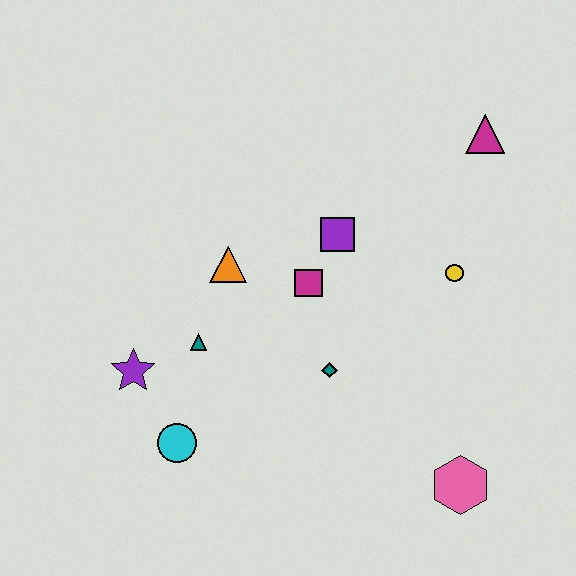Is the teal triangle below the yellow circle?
Yes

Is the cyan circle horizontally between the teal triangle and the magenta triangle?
No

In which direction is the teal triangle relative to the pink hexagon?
The teal triangle is to the left of the pink hexagon.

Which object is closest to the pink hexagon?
The teal diamond is closest to the pink hexagon.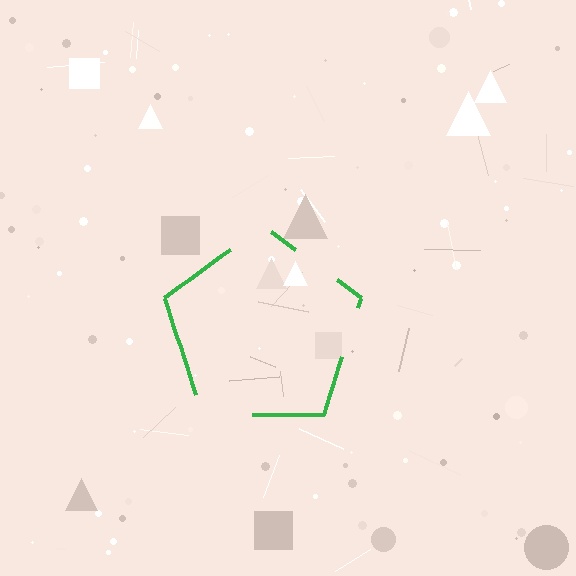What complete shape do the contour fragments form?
The contour fragments form a pentagon.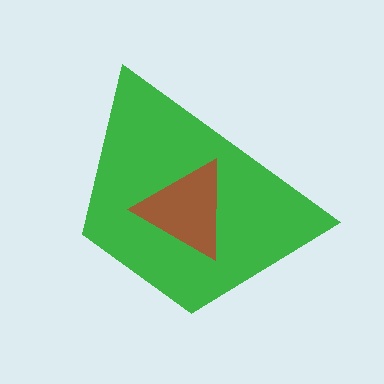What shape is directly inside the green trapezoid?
The brown triangle.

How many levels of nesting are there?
2.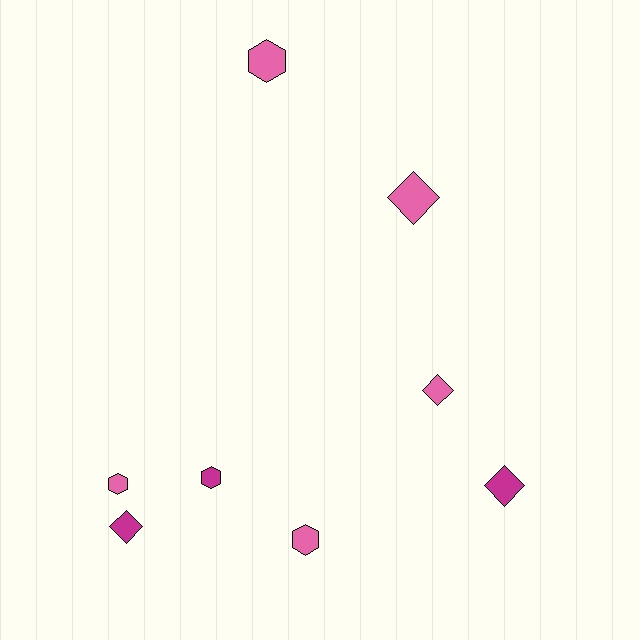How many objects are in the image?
There are 8 objects.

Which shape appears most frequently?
Diamond, with 4 objects.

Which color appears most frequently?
Pink, with 5 objects.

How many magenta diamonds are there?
There are 2 magenta diamonds.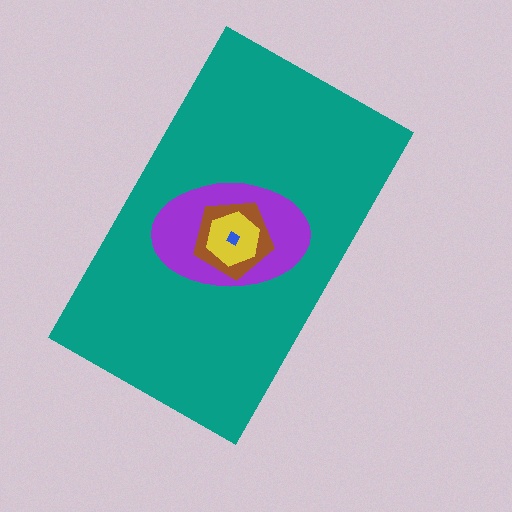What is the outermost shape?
The teal rectangle.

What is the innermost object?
The blue diamond.